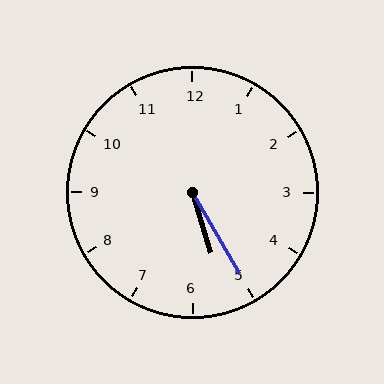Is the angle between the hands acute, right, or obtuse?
It is acute.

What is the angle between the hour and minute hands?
Approximately 12 degrees.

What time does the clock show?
5:25.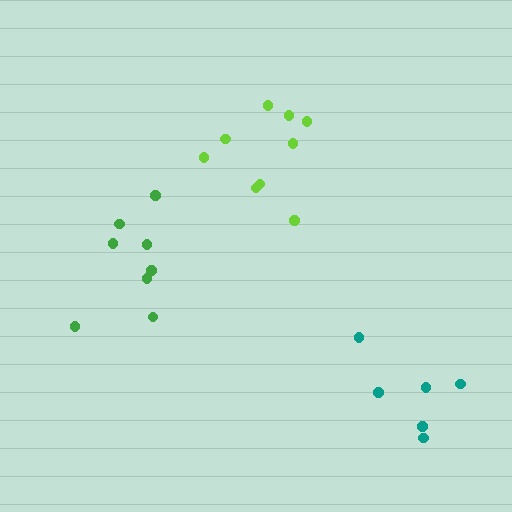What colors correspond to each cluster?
The clusters are colored: lime, green, teal.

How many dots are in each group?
Group 1: 9 dots, Group 2: 8 dots, Group 3: 6 dots (23 total).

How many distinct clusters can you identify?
There are 3 distinct clusters.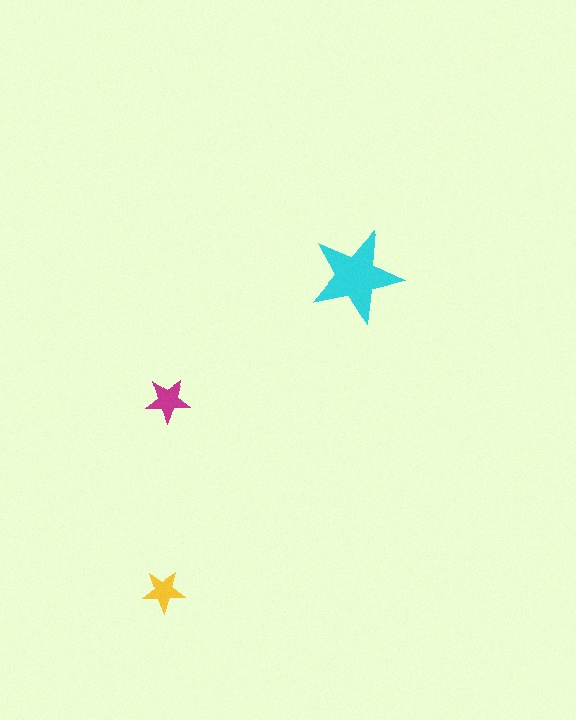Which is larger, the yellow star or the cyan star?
The cyan one.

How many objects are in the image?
There are 3 objects in the image.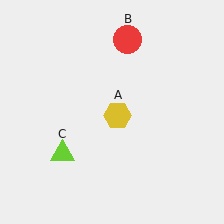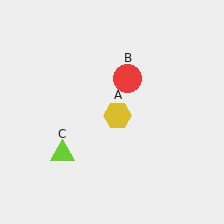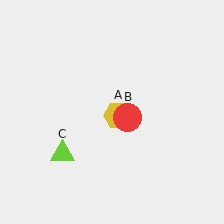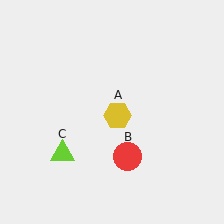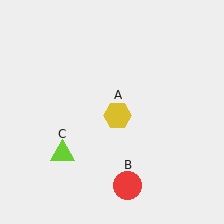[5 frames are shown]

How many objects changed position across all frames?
1 object changed position: red circle (object B).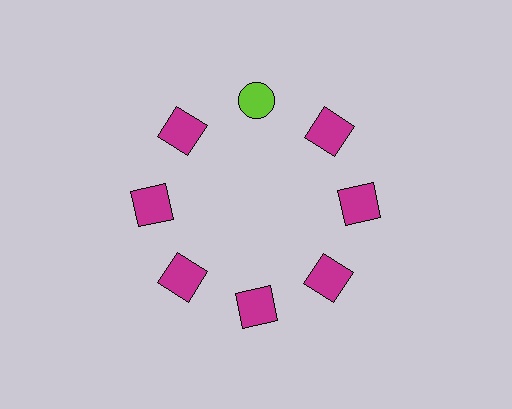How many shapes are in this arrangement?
There are 8 shapes arranged in a ring pattern.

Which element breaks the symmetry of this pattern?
The lime circle at roughly the 12 o'clock position breaks the symmetry. All other shapes are magenta squares.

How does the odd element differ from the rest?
It differs in both color (lime instead of magenta) and shape (circle instead of square).